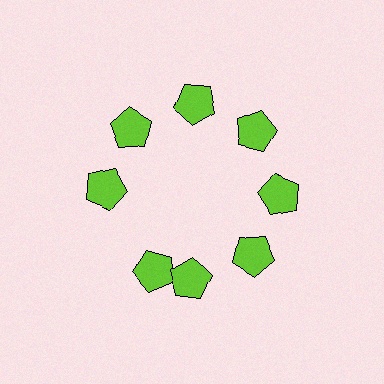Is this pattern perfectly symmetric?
No. The 8 lime pentagons are arranged in a ring, but one element near the 8 o'clock position is rotated out of alignment along the ring, breaking the 8-fold rotational symmetry.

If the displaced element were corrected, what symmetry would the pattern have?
It would have 8-fold rotational symmetry — the pattern would map onto itself every 45 degrees.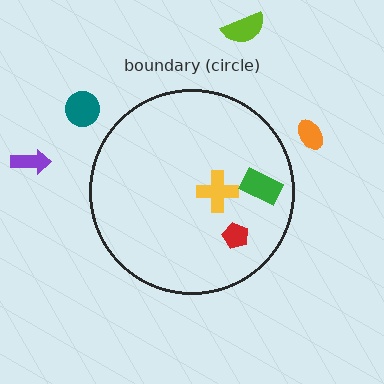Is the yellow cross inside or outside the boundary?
Inside.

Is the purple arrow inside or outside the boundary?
Outside.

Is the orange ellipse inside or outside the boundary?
Outside.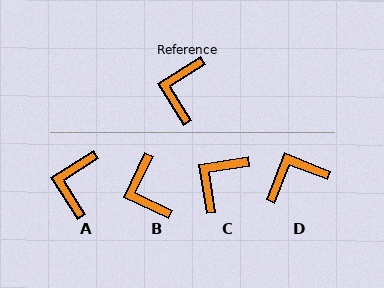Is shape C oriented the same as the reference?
No, it is off by about 23 degrees.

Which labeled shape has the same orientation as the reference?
A.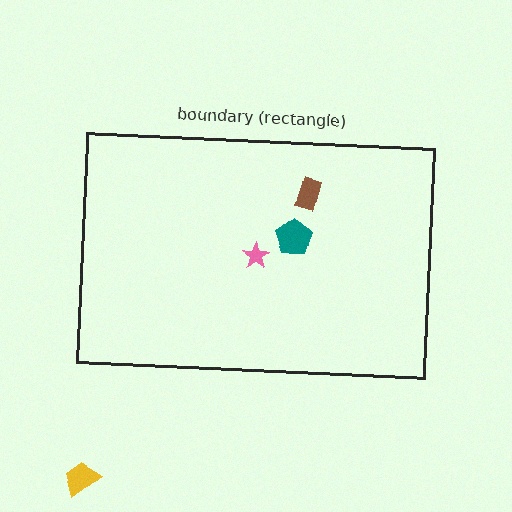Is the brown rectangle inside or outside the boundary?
Inside.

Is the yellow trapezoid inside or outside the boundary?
Outside.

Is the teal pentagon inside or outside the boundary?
Inside.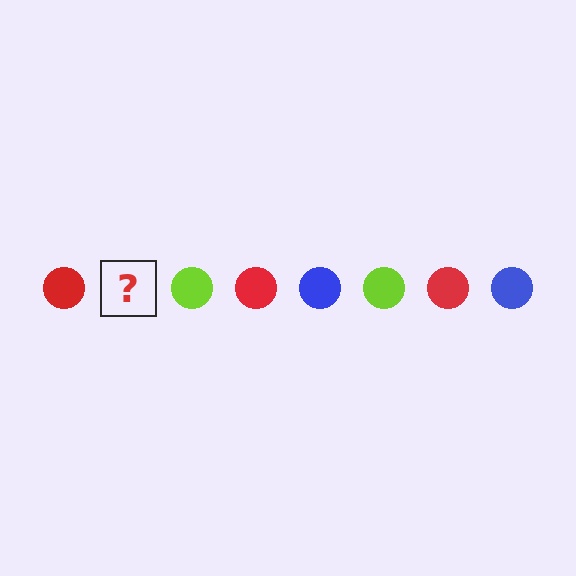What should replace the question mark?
The question mark should be replaced with a blue circle.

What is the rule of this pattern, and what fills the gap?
The rule is that the pattern cycles through red, blue, lime circles. The gap should be filled with a blue circle.